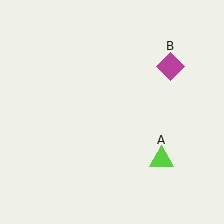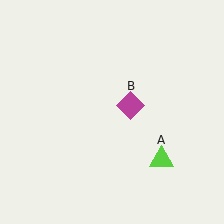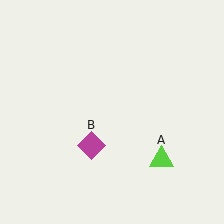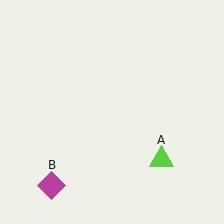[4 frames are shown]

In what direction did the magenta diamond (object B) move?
The magenta diamond (object B) moved down and to the left.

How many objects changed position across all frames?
1 object changed position: magenta diamond (object B).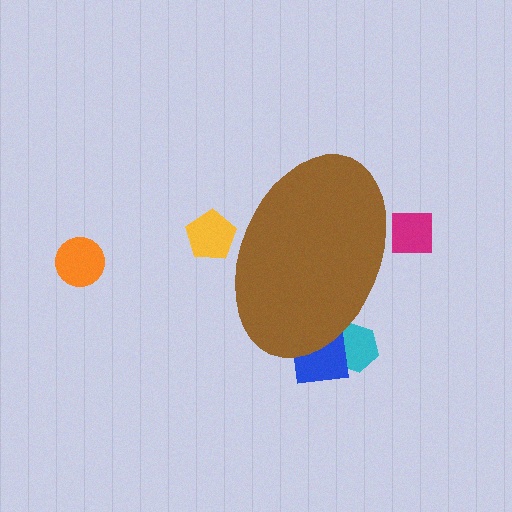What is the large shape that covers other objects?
A brown ellipse.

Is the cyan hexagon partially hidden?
Yes, the cyan hexagon is partially hidden behind the brown ellipse.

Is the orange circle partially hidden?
No, the orange circle is fully visible.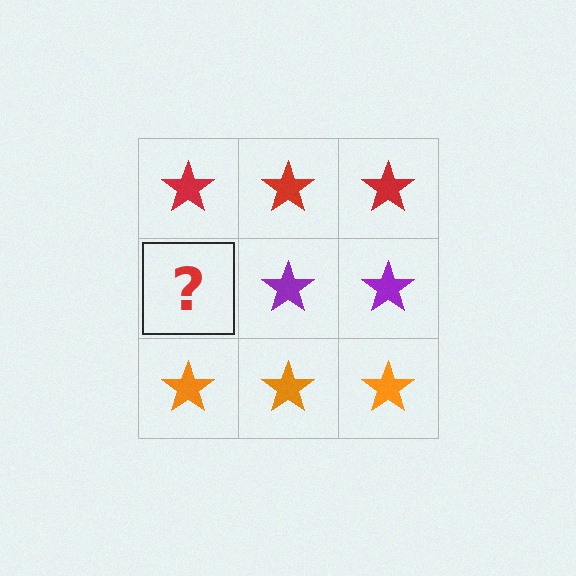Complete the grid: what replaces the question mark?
The question mark should be replaced with a purple star.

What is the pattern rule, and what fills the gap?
The rule is that each row has a consistent color. The gap should be filled with a purple star.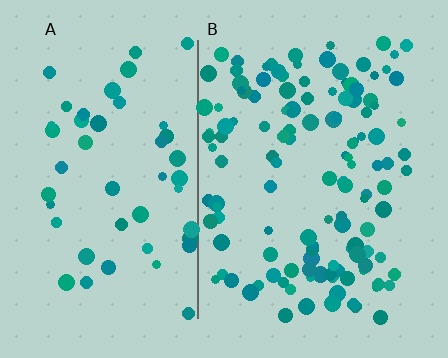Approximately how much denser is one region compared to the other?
Approximately 2.6× — region B over region A.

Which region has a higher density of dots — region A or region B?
B (the right).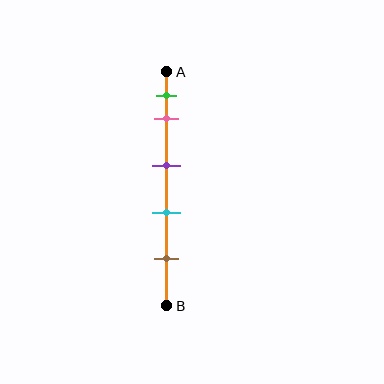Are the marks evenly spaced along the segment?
No, the marks are not evenly spaced.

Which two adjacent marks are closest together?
The green and pink marks are the closest adjacent pair.